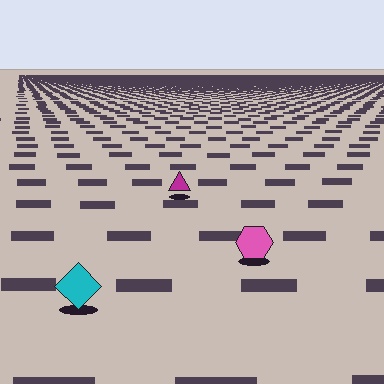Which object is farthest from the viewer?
The magenta triangle is farthest from the viewer. It appears smaller and the ground texture around it is denser.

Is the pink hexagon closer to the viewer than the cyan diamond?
No. The cyan diamond is closer — you can tell from the texture gradient: the ground texture is coarser near it.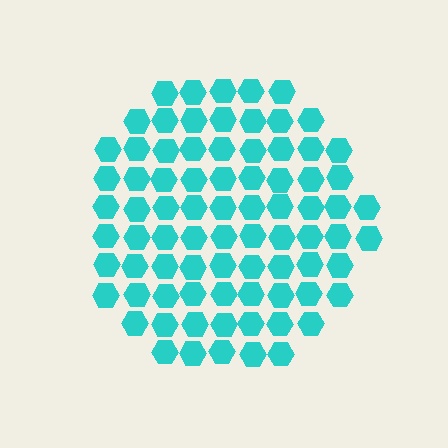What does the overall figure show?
The overall figure shows a circle.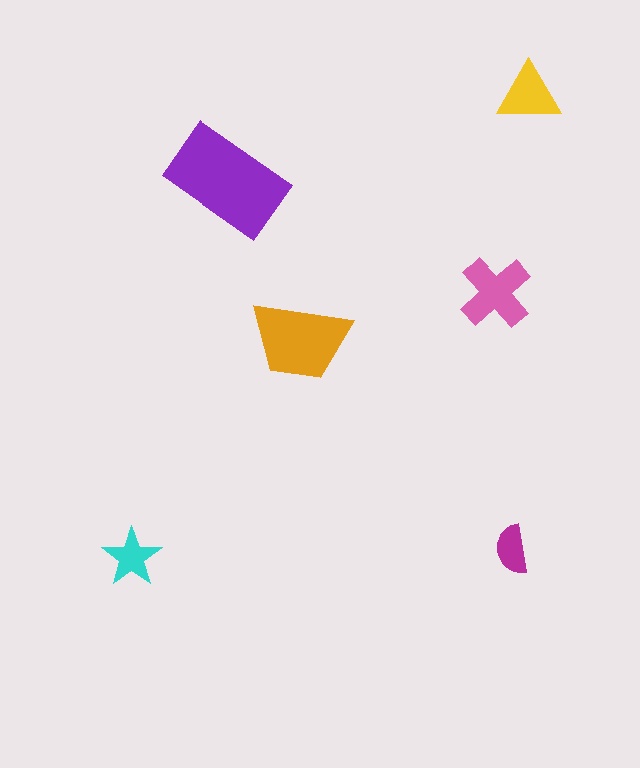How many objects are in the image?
There are 6 objects in the image.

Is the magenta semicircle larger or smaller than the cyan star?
Smaller.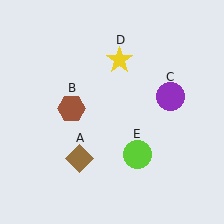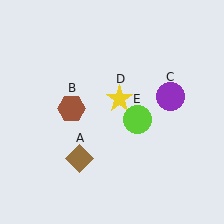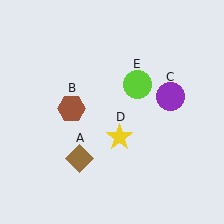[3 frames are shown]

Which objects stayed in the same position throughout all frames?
Brown diamond (object A) and brown hexagon (object B) and purple circle (object C) remained stationary.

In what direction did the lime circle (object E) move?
The lime circle (object E) moved up.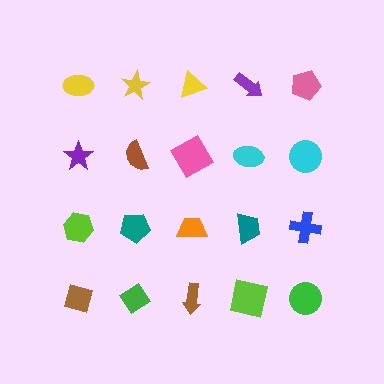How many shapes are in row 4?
5 shapes.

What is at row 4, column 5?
A green circle.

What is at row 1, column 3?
A yellow triangle.